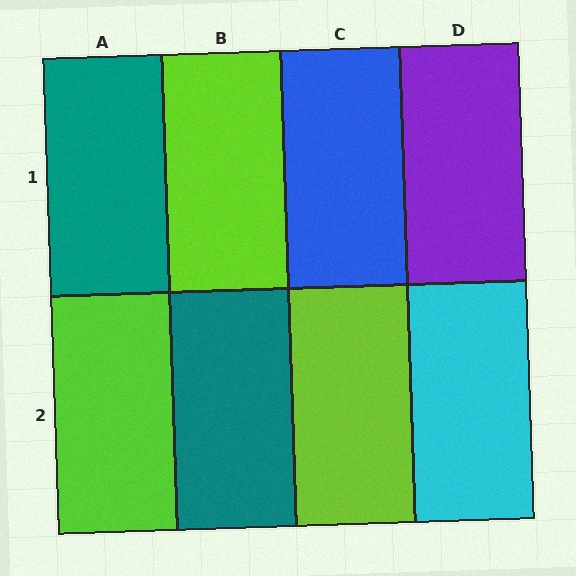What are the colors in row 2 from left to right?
Lime, teal, lime, cyan.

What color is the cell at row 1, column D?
Purple.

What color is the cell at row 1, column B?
Lime.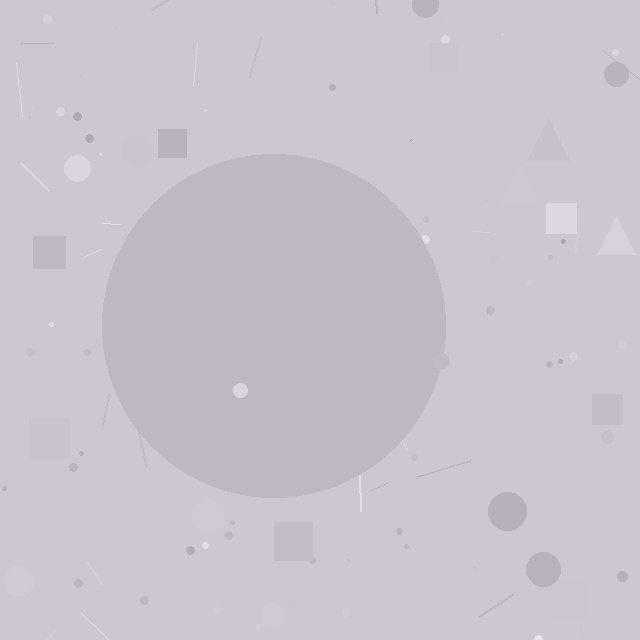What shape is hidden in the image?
A circle is hidden in the image.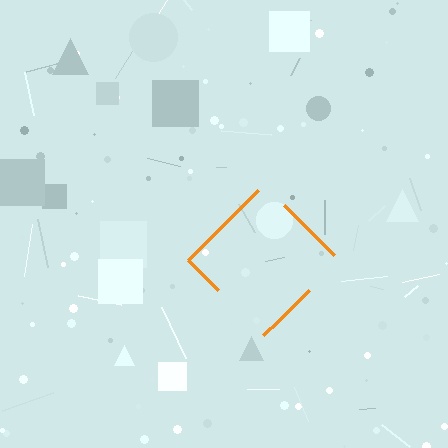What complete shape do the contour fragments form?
The contour fragments form a diamond.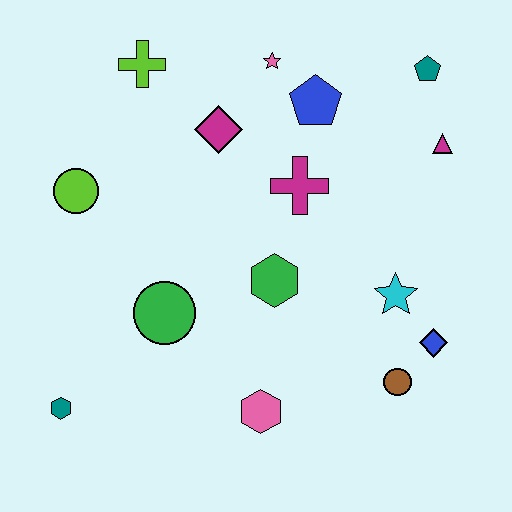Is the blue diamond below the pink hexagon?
No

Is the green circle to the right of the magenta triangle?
No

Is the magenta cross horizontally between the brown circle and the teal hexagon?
Yes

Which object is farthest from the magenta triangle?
The teal hexagon is farthest from the magenta triangle.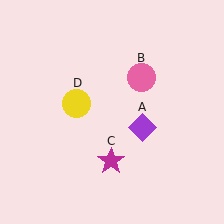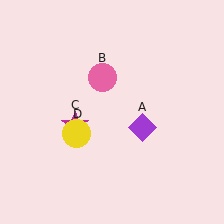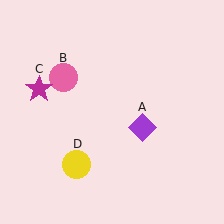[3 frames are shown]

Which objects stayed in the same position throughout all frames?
Purple diamond (object A) remained stationary.